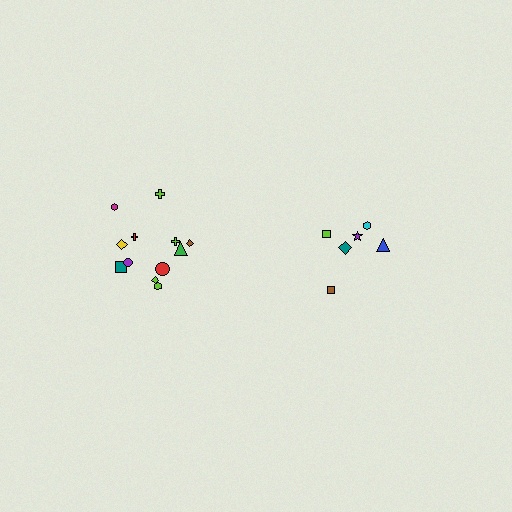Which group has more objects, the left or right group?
The left group.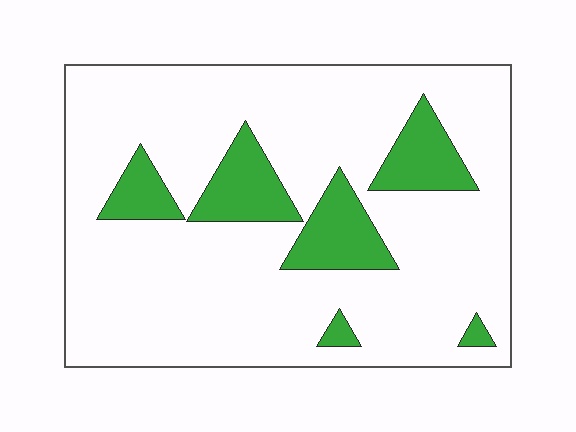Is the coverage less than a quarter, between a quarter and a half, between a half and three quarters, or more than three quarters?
Less than a quarter.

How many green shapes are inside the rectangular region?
6.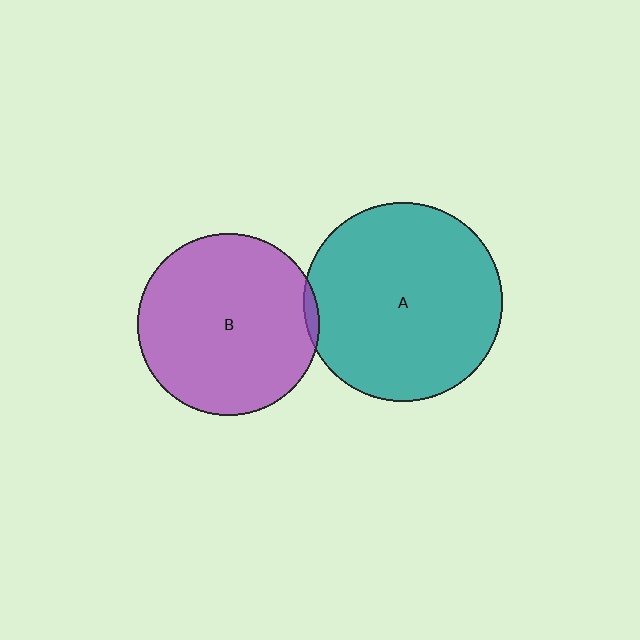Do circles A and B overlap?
Yes.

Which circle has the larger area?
Circle A (teal).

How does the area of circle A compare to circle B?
Approximately 1.2 times.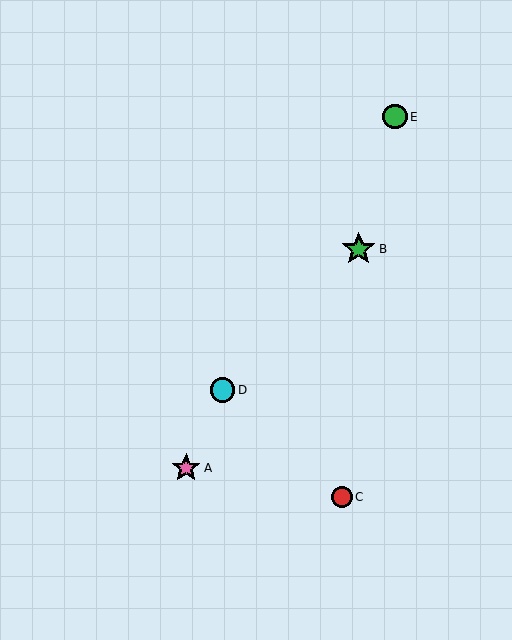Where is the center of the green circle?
The center of the green circle is at (395, 117).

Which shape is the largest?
The green star (labeled B) is the largest.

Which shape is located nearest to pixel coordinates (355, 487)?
The red circle (labeled C) at (342, 497) is nearest to that location.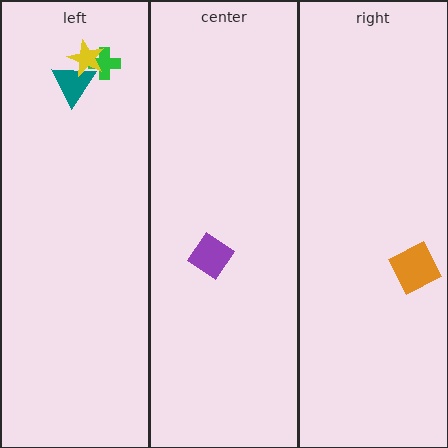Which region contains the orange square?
The right region.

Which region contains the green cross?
The left region.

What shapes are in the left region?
The teal triangle, the green cross, the yellow star.